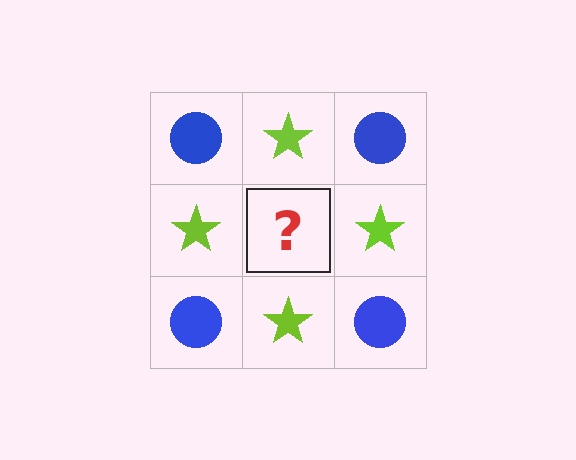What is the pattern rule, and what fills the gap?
The rule is that it alternates blue circle and lime star in a checkerboard pattern. The gap should be filled with a blue circle.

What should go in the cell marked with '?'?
The missing cell should contain a blue circle.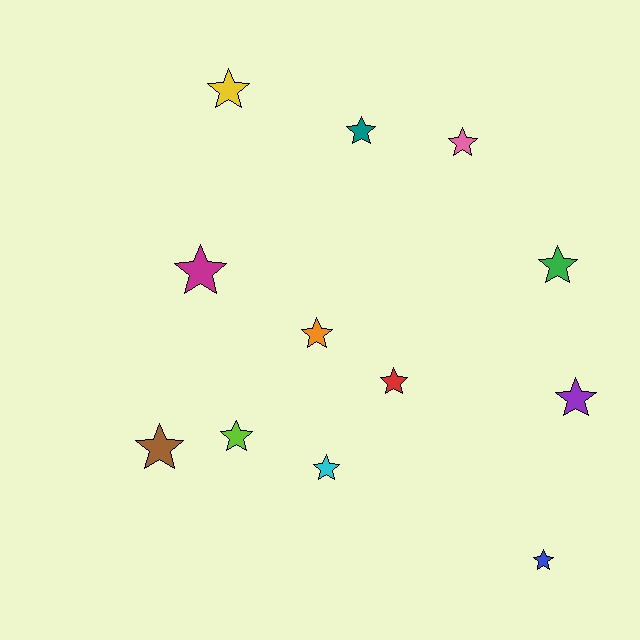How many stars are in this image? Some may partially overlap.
There are 12 stars.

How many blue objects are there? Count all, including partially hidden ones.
There is 1 blue object.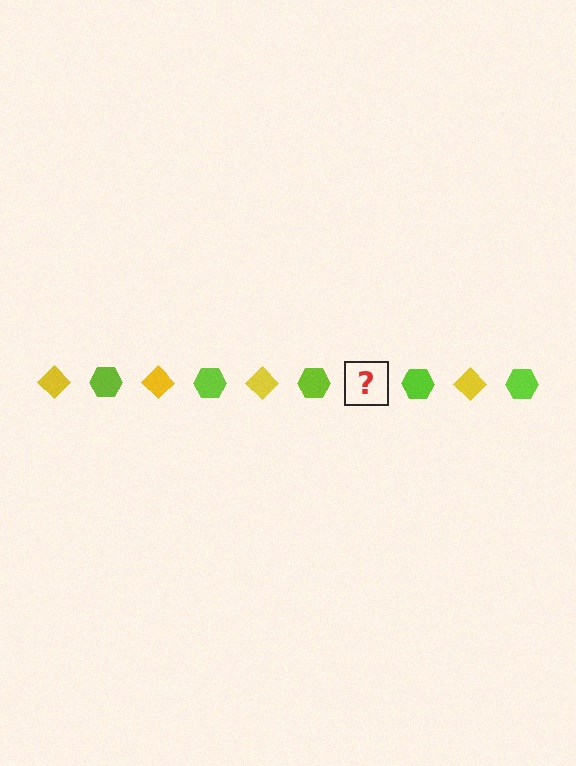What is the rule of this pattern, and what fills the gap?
The rule is that the pattern alternates between yellow diamond and lime hexagon. The gap should be filled with a yellow diamond.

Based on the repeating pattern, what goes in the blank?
The blank should be a yellow diamond.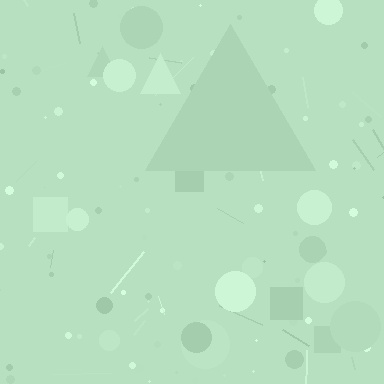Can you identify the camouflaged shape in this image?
The camouflaged shape is a triangle.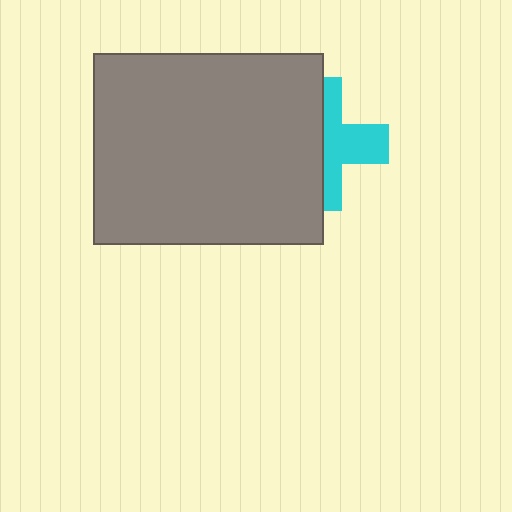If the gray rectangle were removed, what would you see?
You would see the complete cyan cross.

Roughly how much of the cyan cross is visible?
About half of it is visible (roughly 48%).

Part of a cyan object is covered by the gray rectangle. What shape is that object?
It is a cross.